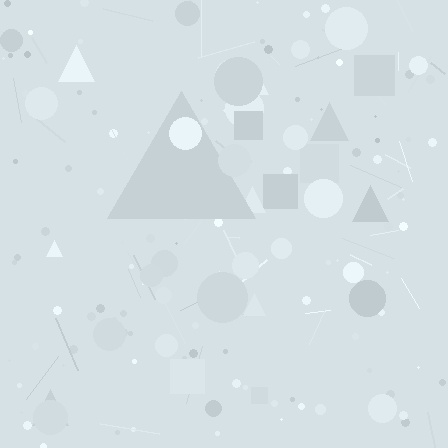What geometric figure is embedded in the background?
A triangle is embedded in the background.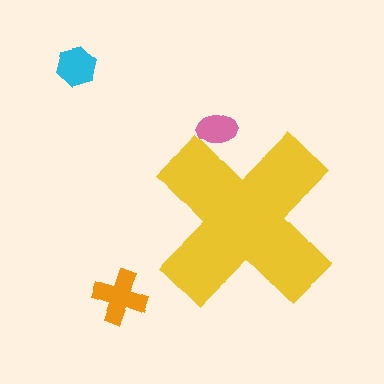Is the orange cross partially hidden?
No, the orange cross is fully visible.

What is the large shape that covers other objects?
A yellow cross.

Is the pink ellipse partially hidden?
Yes, the pink ellipse is partially hidden behind the yellow cross.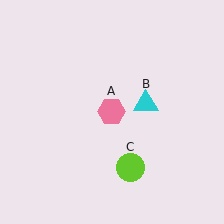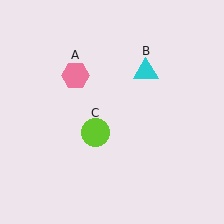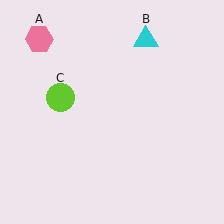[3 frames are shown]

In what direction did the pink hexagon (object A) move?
The pink hexagon (object A) moved up and to the left.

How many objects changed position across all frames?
3 objects changed position: pink hexagon (object A), cyan triangle (object B), lime circle (object C).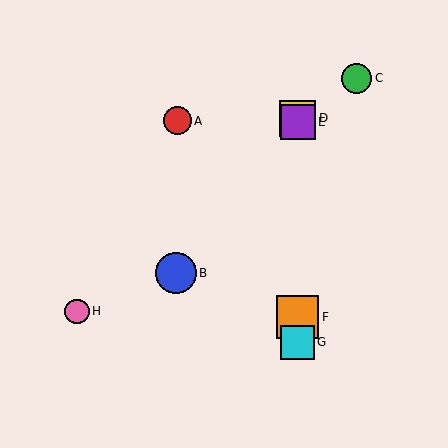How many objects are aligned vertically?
4 objects (D, E, F, G) are aligned vertically.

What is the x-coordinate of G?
Object G is at x≈298.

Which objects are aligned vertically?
Objects D, E, F, G are aligned vertically.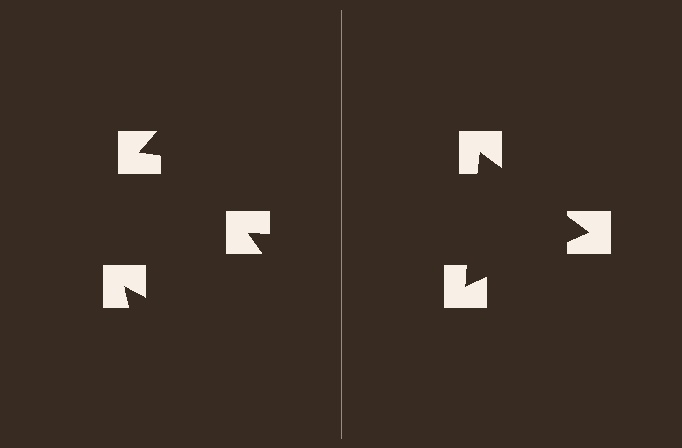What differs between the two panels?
The notched squares are positioned identically on both sides; only the wedge orientations differ. On the right they align to a triangle; on the left they are misaligned.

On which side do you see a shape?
An illusory triangle appears on the right side. On the left side the wedge cuts are rotated, so no coherent shape forms.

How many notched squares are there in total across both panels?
6 — 3 on each side.